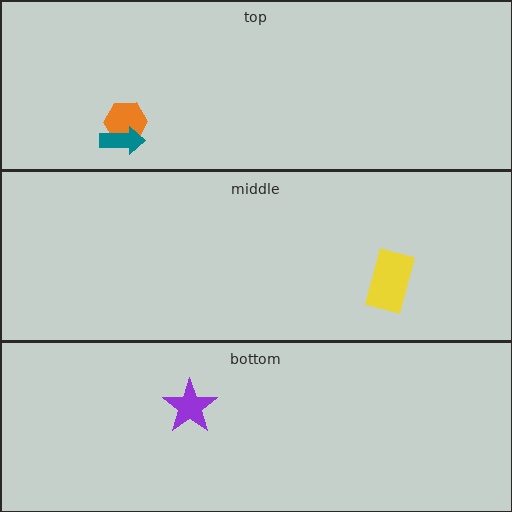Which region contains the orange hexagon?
The top region.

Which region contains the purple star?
The bottom region.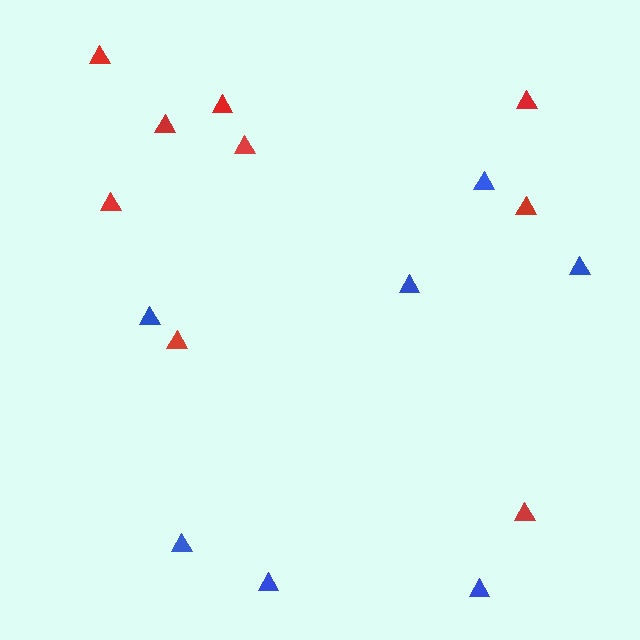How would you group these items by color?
There are 2 groups: one group of blue triangles (7) and one group of red triangles (9).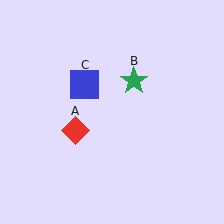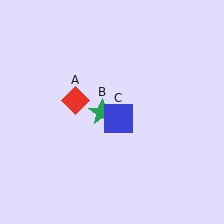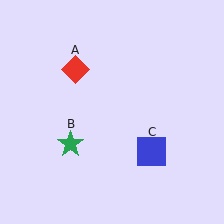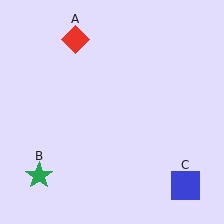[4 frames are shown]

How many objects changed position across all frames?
3 objects changed position: red diamond (object A), green star (object B), blue square (object C).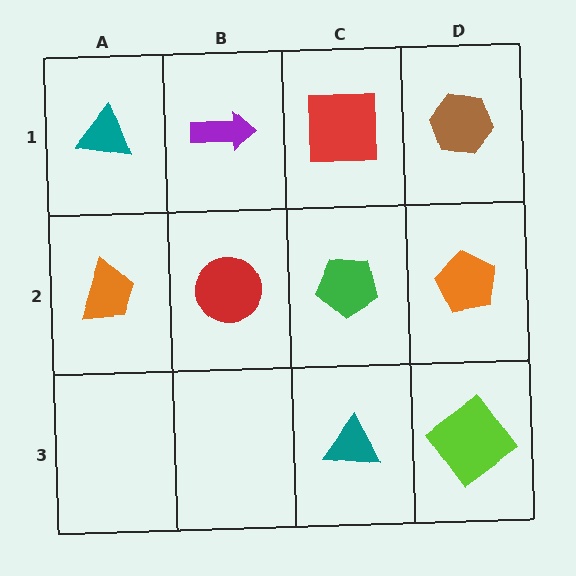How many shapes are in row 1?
4 shapes.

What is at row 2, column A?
An orange trapezoid.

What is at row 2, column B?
A red circle.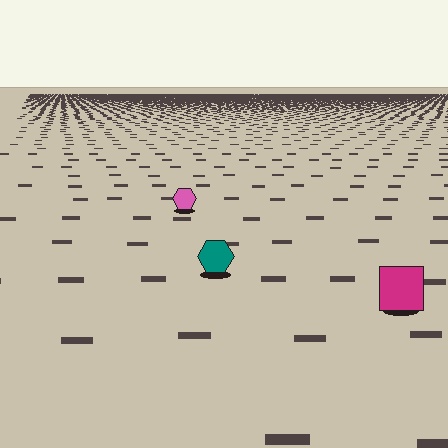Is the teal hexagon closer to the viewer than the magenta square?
No. The magenta square is closer — you can tell from the texture gradient: the ground texture is coarser near it.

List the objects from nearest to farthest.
From nearest to farthest: the magenta square, the teal hexagon, the pink hexagon.